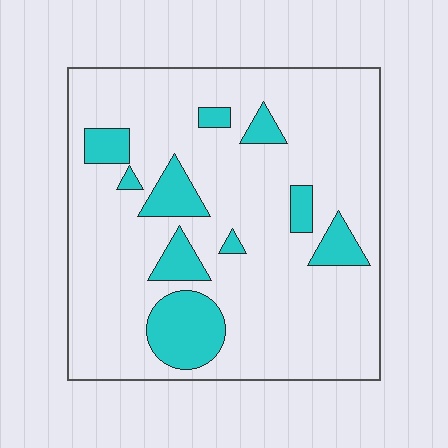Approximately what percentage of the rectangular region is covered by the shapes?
Approximately 15%.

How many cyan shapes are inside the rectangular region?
10.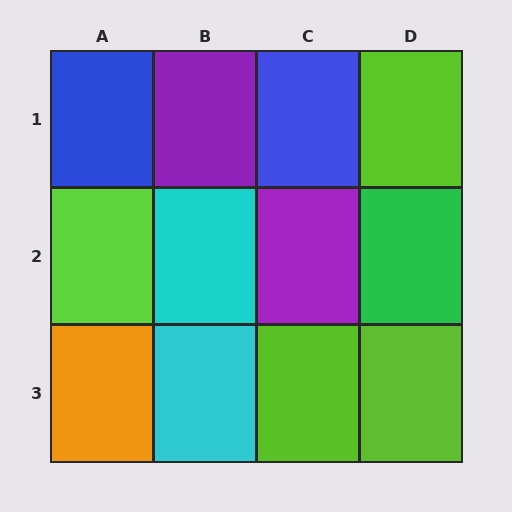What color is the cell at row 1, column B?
Purple.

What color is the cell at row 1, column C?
Blue.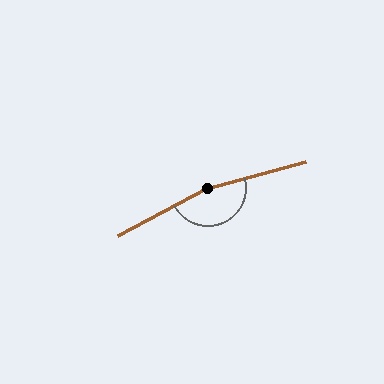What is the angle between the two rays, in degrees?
Approximately 167 degrees.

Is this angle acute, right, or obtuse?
It is obtuse.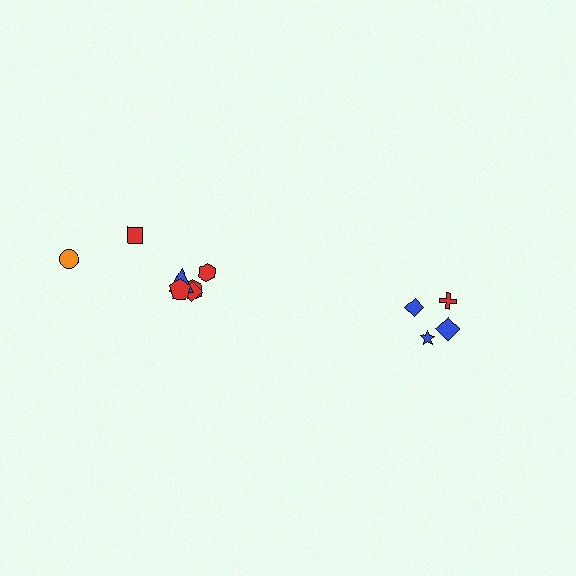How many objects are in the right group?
There are 4 objects.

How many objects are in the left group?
There are 7 objects.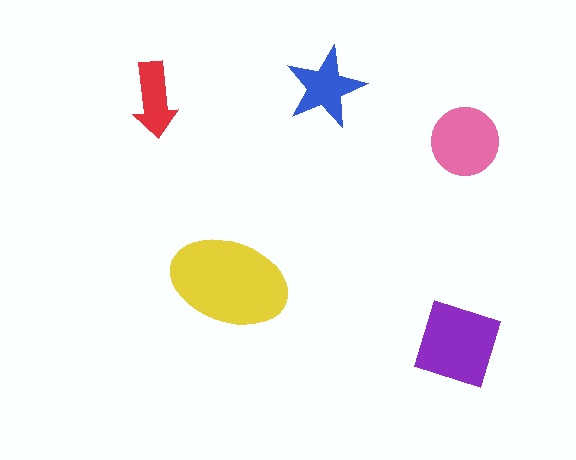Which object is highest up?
The blue star is topmost.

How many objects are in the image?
There are 5 objects in the image.